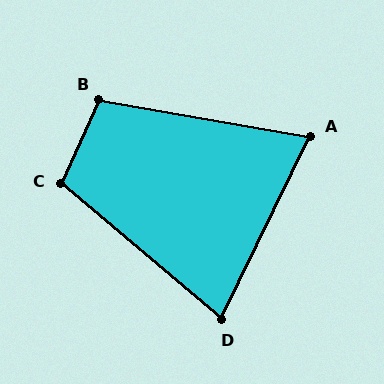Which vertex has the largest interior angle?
C, at approximately 106 degrees.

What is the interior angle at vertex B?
Approximately 105 degrees (obtuse).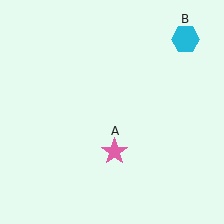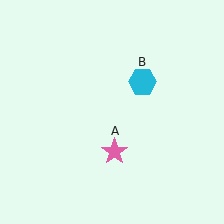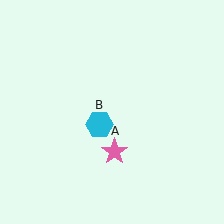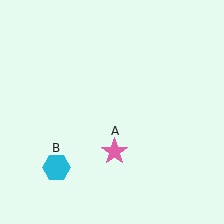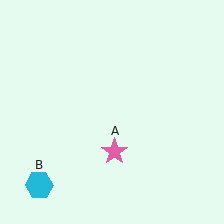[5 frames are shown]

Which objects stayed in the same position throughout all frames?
Pink star (object A) remained stationary.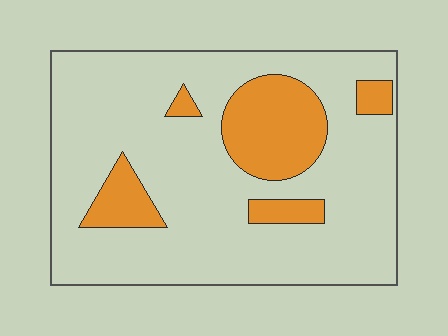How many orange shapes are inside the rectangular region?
5.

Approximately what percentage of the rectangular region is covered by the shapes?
Approximately 20%.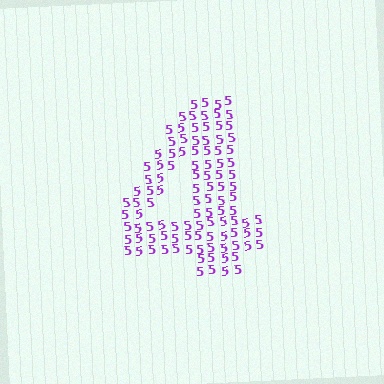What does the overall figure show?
The overall figure shows the digit 4.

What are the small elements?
The small elements are digit 5's.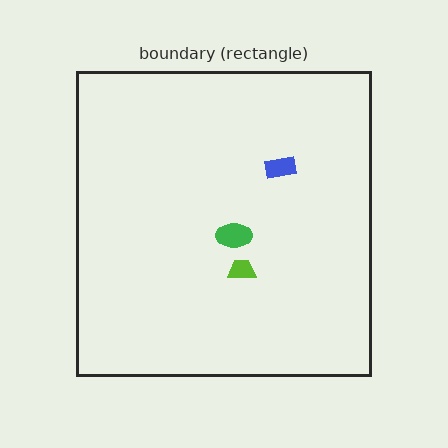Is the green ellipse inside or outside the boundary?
Inside.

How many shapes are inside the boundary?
3 inside, 0 outside.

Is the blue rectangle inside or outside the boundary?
Inside.